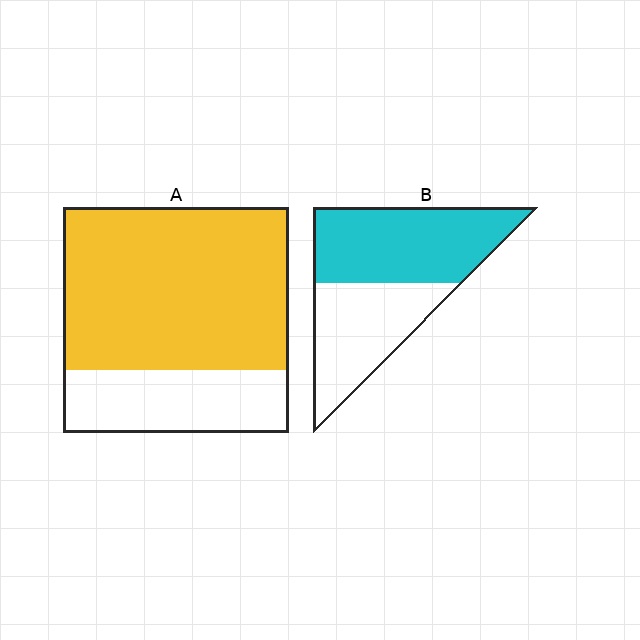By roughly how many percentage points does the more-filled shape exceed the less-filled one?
By roughly 15 percentage points (A over B).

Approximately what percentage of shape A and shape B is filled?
A is approximately 70% and B is approximately 55%.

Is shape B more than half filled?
Yes.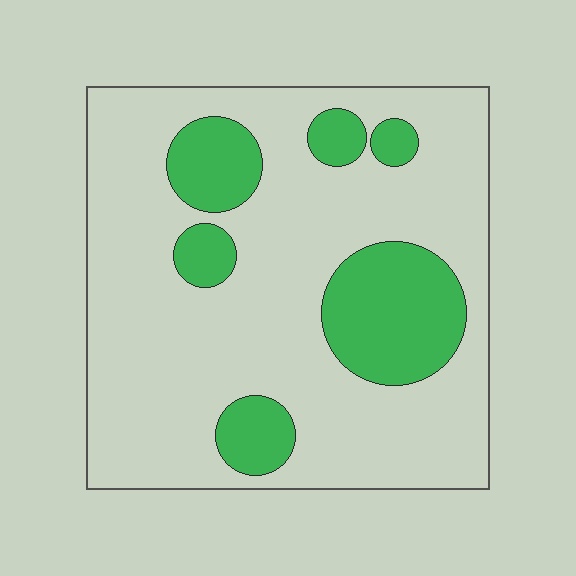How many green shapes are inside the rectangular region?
6.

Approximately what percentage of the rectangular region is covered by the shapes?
Approximately 25%.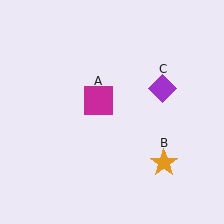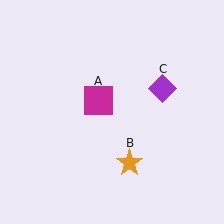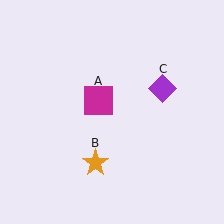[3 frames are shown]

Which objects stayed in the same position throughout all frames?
Magenta square (object A) and purple diamond (object C) remained stationary.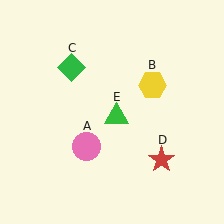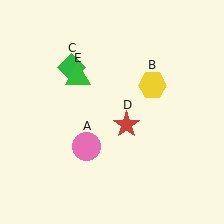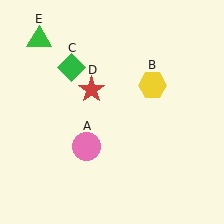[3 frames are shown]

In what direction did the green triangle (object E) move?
The green triangle (object E) moved up and to the left.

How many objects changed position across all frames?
2 objects changed position: red star (object D), green triangle (object E).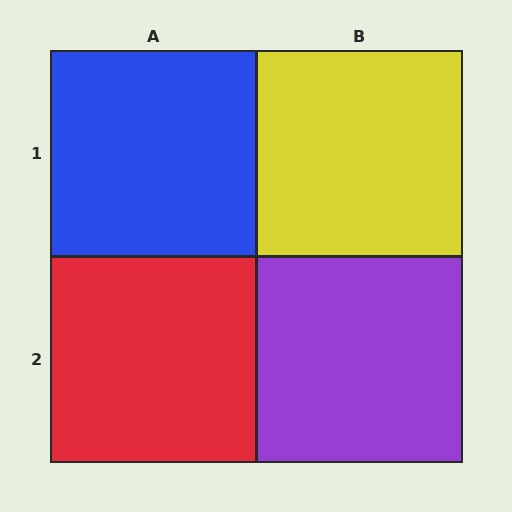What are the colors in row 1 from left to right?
Blue, yellow.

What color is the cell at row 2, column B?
Purple.